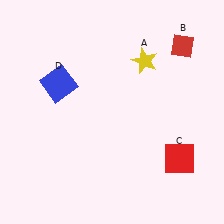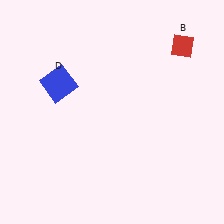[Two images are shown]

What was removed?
The yellow star (A), the red square (C) were removed in Image 2.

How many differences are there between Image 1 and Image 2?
There are 2 differences between the two images.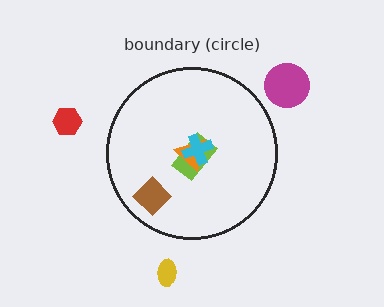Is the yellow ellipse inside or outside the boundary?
Outside.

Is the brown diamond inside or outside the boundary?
Inside.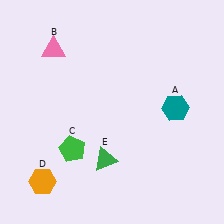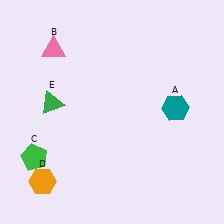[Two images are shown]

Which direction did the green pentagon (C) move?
The green pentagon (C) moved left.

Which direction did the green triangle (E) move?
The green triangle (E) moved up.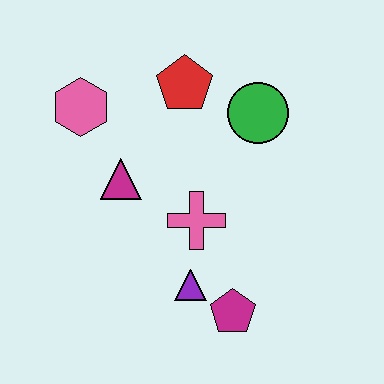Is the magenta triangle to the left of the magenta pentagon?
Yes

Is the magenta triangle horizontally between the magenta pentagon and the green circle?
No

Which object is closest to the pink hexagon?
The magenta triangle is closest to the pink hexagon.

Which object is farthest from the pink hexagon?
The magenta pentagon is farthest from the pink hexagon.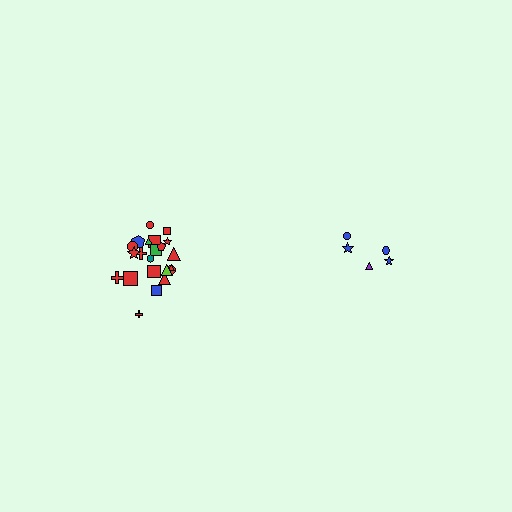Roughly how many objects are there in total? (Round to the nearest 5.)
Roughly 25 objects in total.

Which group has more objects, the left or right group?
The left group.